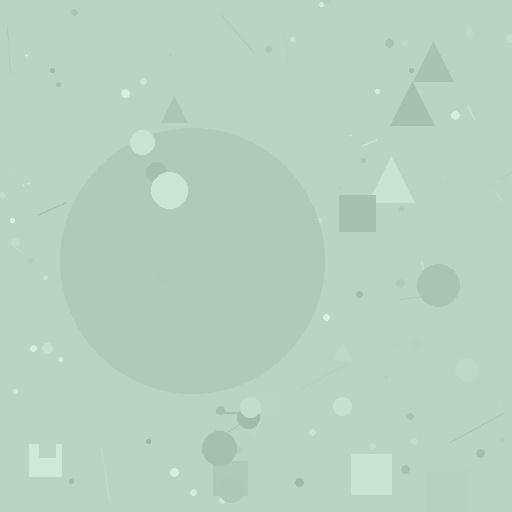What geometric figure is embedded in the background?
A circle is embedded in the background.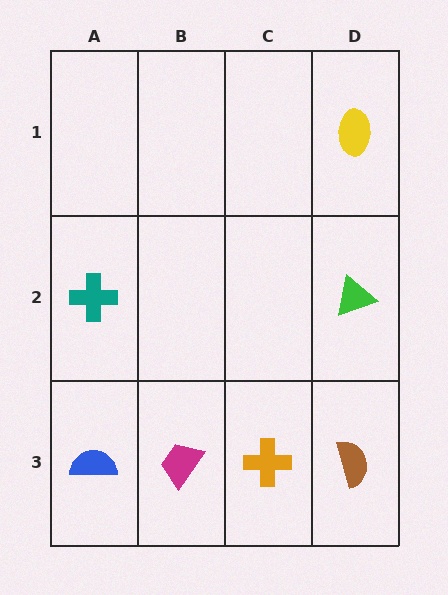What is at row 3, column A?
A blue semicircle.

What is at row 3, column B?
A magenta trapezoid.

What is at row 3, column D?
A brown semicircle.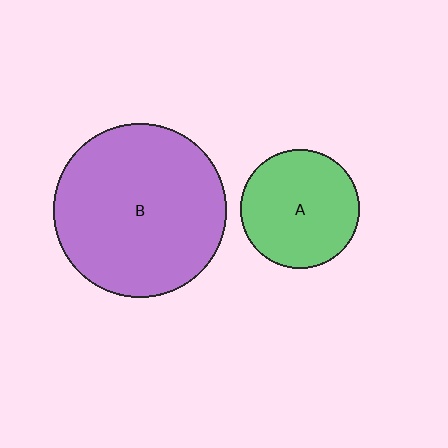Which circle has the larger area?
Circle B (purple).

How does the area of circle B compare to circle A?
Approximately 2.1 times.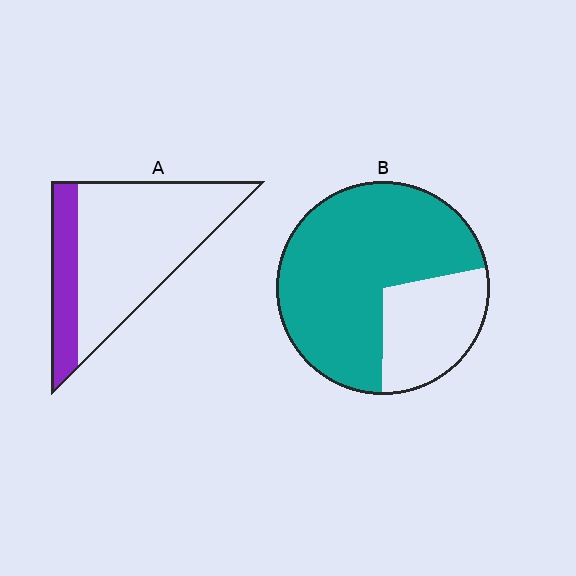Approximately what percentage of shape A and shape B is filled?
A is approximately 25% and B is approximately 70%.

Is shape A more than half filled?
No.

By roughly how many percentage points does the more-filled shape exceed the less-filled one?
By roughly 50 percentage points (B over A).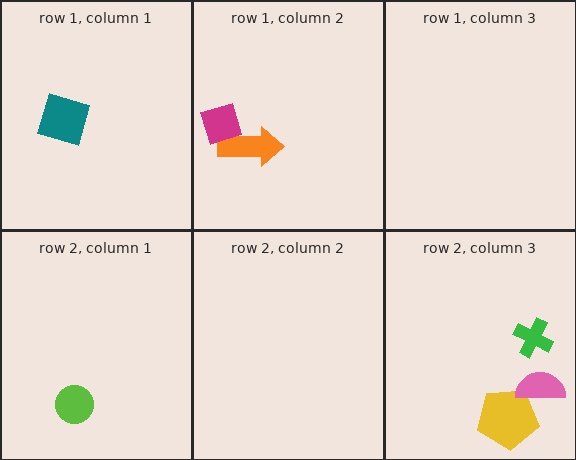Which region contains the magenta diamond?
The row 1, column 2 region.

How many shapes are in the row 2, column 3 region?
3.